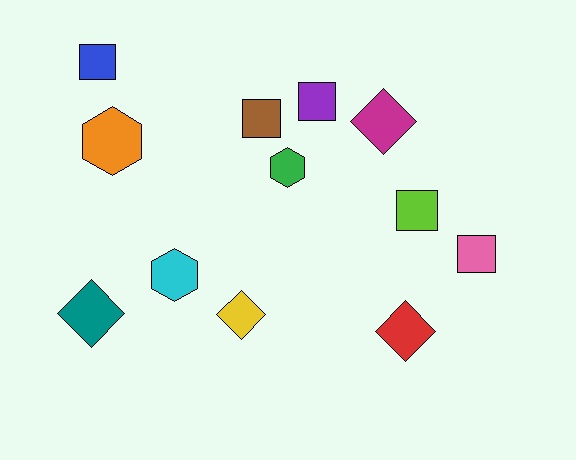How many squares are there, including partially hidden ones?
There are 5 squares.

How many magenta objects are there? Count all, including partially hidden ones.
There is 1 magenta object.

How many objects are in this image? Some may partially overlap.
There are 12 objects.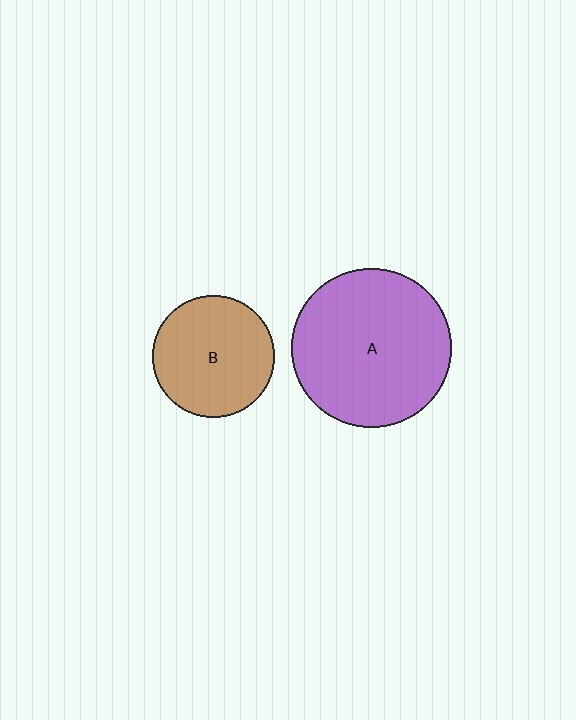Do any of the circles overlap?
No, none of the circles overlap.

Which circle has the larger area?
Circle A (purple).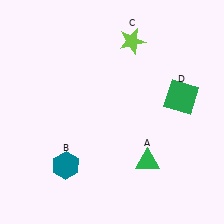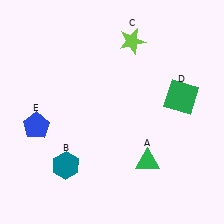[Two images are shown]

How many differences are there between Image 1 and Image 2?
There is 1 difference between the two images.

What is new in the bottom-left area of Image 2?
A blue pentagon (E) was added in the bottom-left area of Image 2.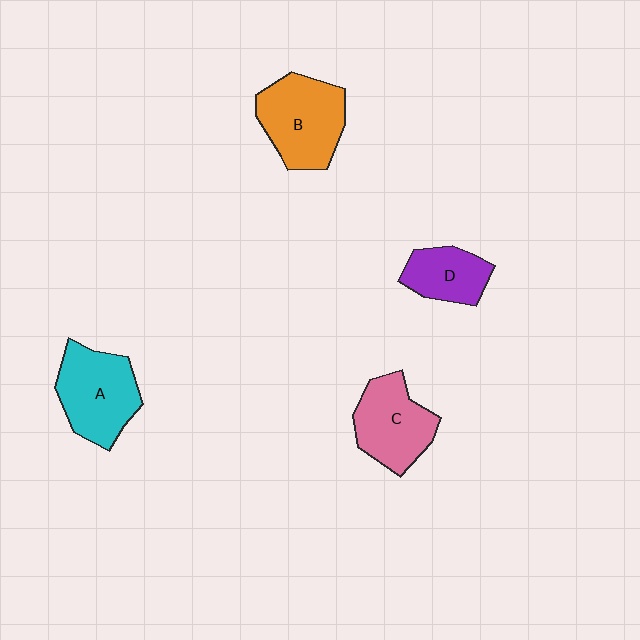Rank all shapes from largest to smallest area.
From largest to smallest: B (orange), A (cyan), C (pink), D (purple).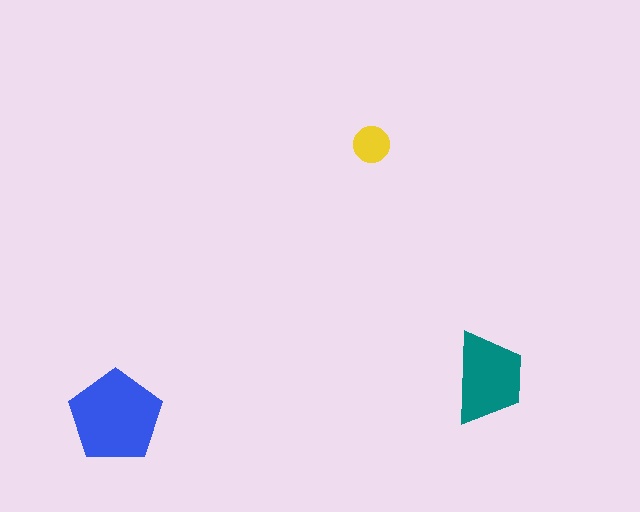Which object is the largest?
The blue pentagon.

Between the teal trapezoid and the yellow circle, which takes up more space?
The teal trapezoid.